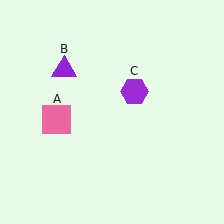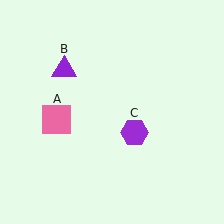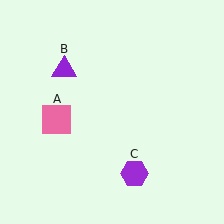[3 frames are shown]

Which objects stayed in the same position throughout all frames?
Pink square (object A) and purple triangle (object B) remained stationary.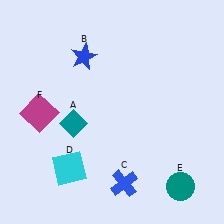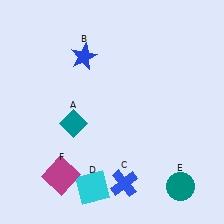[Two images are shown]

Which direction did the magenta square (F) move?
The magenta square (F) moved down.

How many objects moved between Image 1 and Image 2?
2 objects moved between the two images.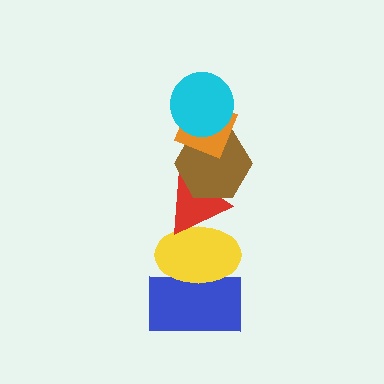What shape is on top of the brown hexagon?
The orange diamond is on top of the brown hexagon.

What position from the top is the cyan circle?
The cyan circle is 1st from the top.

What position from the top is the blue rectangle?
The blue rectangle is 6th from the top.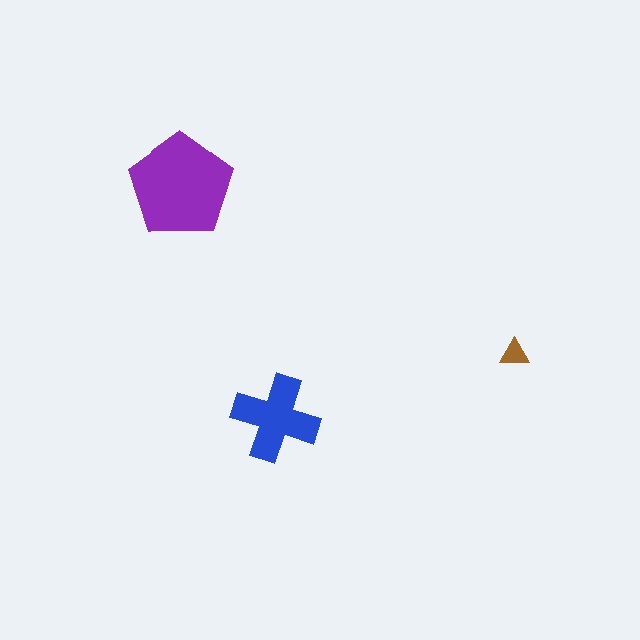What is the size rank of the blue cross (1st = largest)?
2nd.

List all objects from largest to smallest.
The purple pentagon, the blue cross, the brown triangle.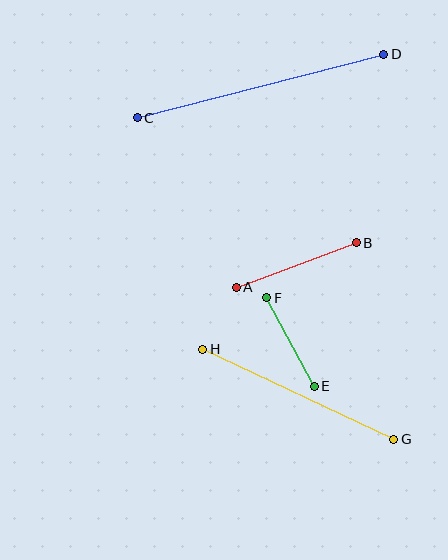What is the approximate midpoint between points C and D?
The midpoint is at approximately (261, 86) pixels.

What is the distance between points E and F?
The distance is approximately 101 pixels.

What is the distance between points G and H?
The distance is approximately 211 pixels.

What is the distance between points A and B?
The distance is approximately 128 pixels.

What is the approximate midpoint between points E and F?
The midpoint is at approximately (290, 342) pixels.